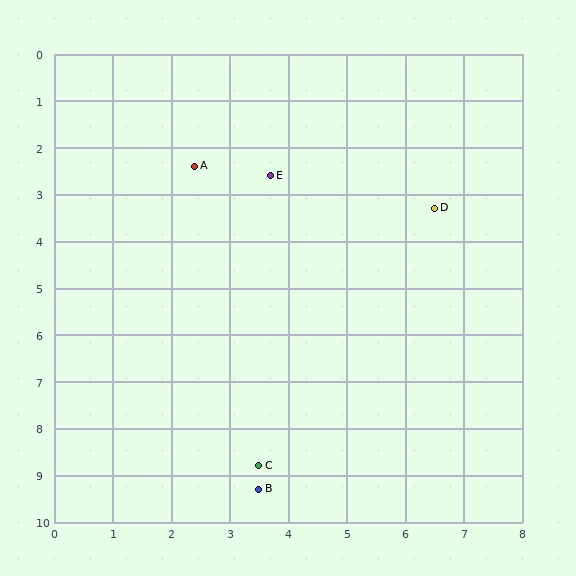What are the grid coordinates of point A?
Point A is at approximately (2.4, 2.4).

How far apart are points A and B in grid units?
Points A and B are about 7.0 grid units apart.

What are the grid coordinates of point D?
Point D is at approximately (6.5, 3.3).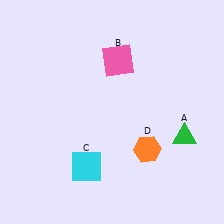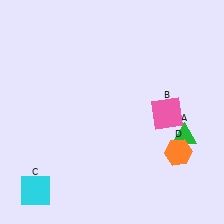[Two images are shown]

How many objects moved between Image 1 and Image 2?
3 objects moved between the two images.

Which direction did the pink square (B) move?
The pink square (B) moved down.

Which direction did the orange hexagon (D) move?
The orange hexagon (D) moved right.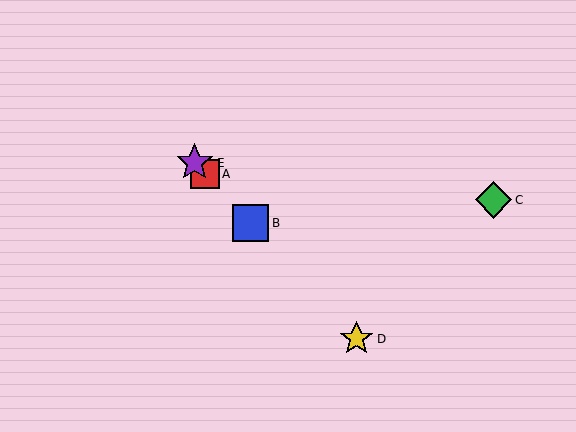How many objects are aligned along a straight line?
4 objects (A, B, D, E) are aligned along a straight line.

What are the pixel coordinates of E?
Object E is at (195, 163).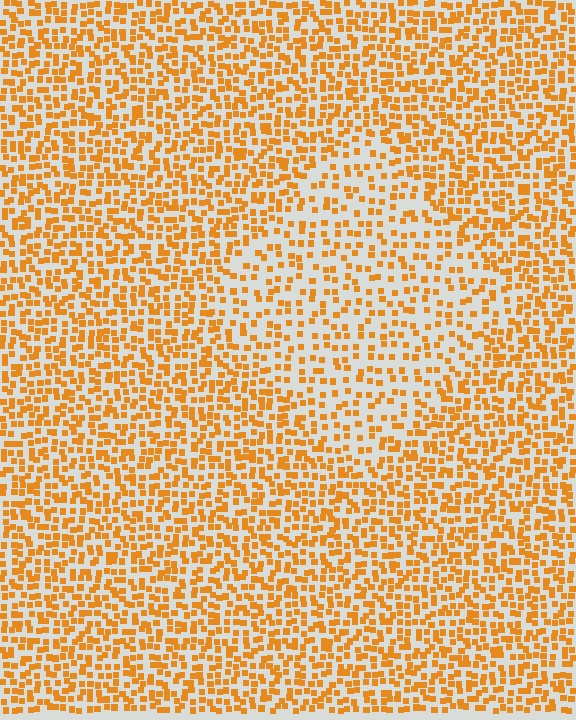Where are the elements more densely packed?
The elements are more densely packed outside the diamond boundary.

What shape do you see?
I see a diamond.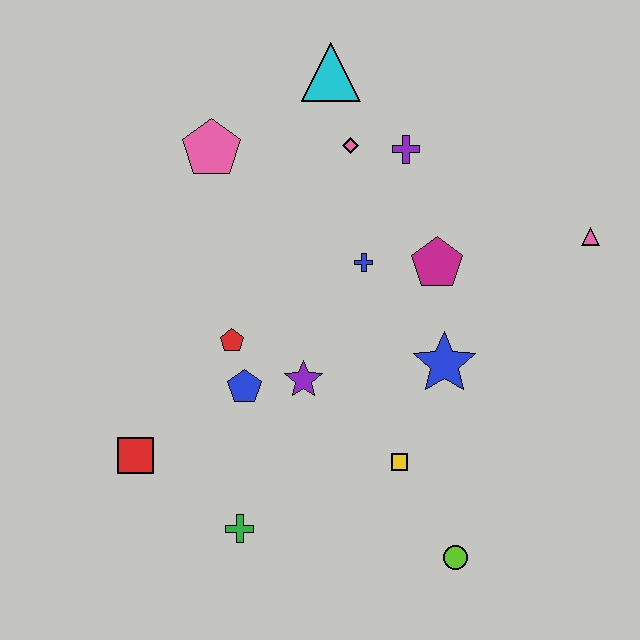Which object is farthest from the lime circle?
The cyan triangle is farthest from the lime circle.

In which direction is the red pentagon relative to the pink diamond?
The red pentagon is below the pink diamond.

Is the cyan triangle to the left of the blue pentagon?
No